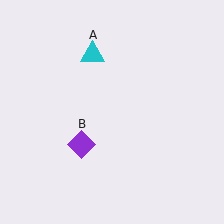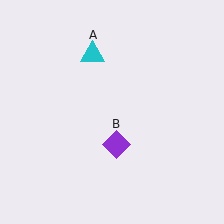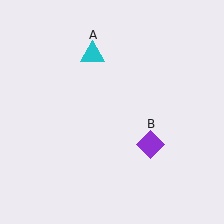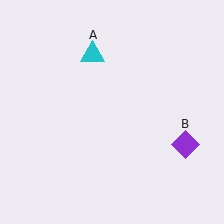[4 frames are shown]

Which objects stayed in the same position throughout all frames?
Cyan triangle (object A) remained stationary.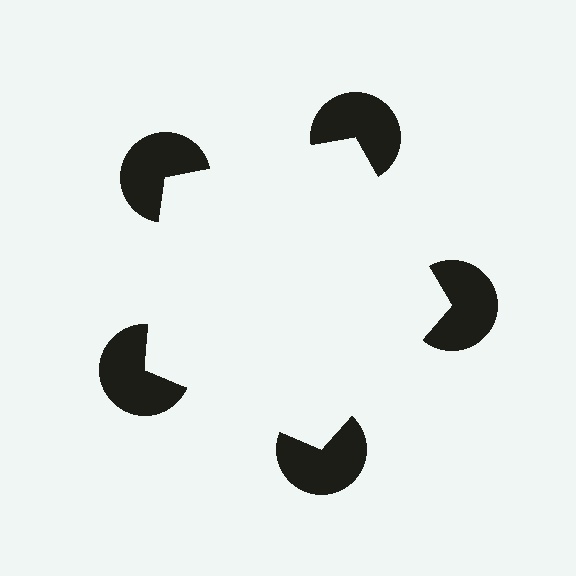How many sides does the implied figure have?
5 sides.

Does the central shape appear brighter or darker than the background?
It typically appears slightly brighter than the background, even though no actual brightness change is drawn.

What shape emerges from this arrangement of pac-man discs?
An illusory pentagon — its edges are inferred from the aligned wedge cuts in the pac-man discs, not physically drawn.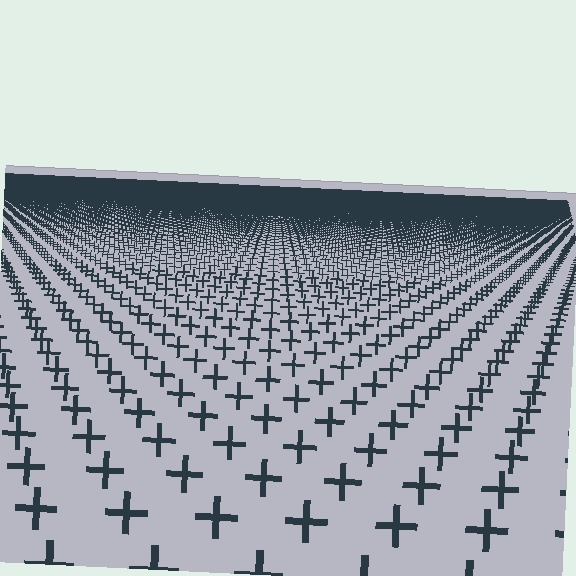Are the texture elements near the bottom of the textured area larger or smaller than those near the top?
Larger. Near the bottom, elements are closer to the viewer and appear at a bigger on-screen size.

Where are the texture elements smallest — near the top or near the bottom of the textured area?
Near the top.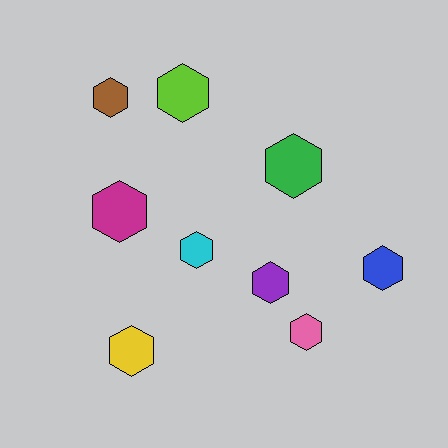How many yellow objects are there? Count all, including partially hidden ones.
There is 1 yellow object.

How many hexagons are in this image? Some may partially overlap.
There are 9 hexagons.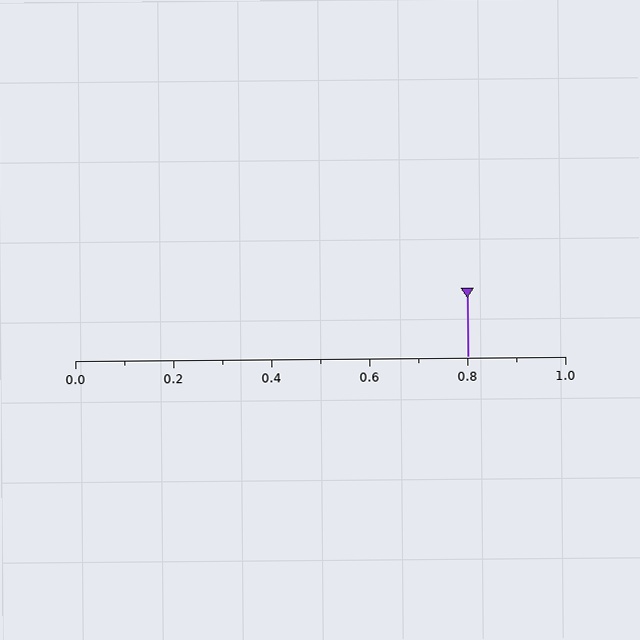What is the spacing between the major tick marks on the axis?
The major ticks are spaced 0.2 apart.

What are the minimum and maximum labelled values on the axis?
The axis runs from 0.0 to 1.0.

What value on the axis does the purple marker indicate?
The marker indicates approximately 0.8.